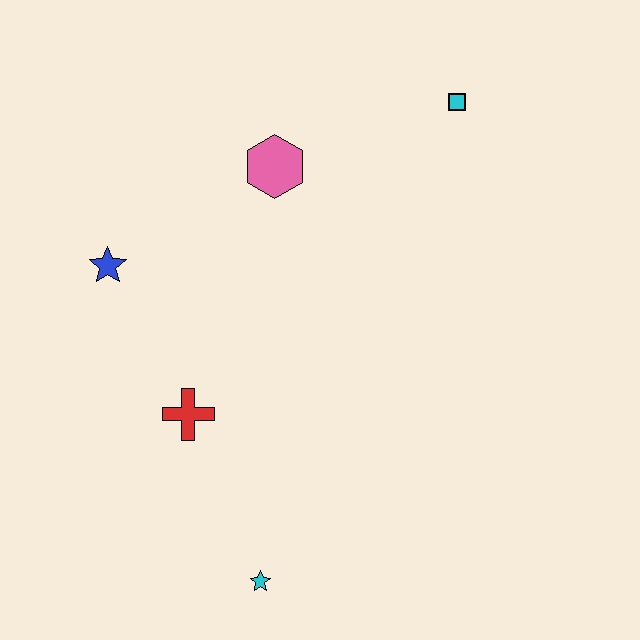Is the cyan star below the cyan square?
Yes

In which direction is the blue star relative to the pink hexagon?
The blue star is to the left of the pink hexagon.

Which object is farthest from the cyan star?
The cyan square is farthest from the cyan star.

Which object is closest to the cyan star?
The red cross is closest to the cyan star.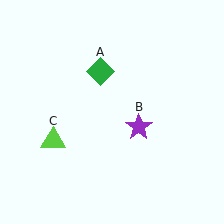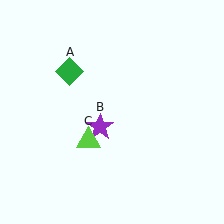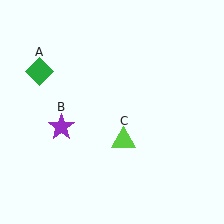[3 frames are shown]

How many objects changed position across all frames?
3 objects changed position: green diamond (object A), purple star (object B), lime triangle (object C).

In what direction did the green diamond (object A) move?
The green diamond (object A) moved left.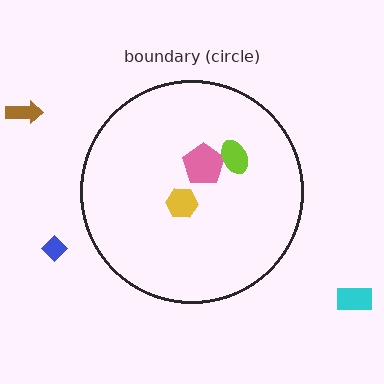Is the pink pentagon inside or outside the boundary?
Inside.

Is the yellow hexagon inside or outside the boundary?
Inside.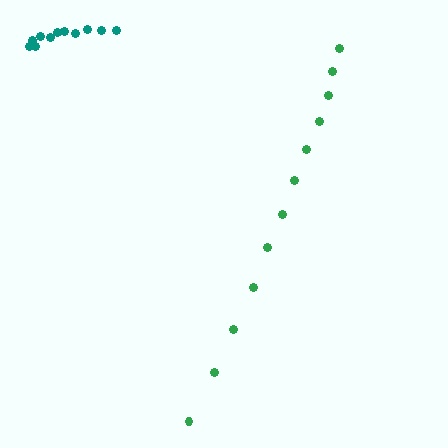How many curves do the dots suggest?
There are 2 distinct paths.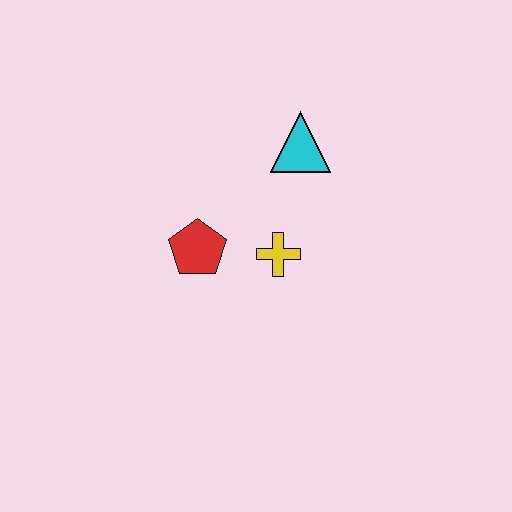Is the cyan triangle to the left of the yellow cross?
No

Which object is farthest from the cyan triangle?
The red pentagon is farthest from the cyan triangle.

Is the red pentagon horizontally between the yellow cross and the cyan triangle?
No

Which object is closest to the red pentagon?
The yellow cross is closest to the red pentagon.